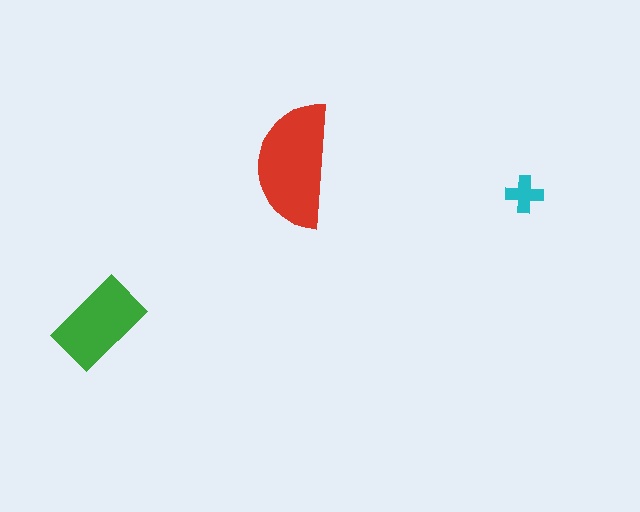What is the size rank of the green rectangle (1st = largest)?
2nd.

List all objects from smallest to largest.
The cyan cross, the green rectangle, the red semicircle.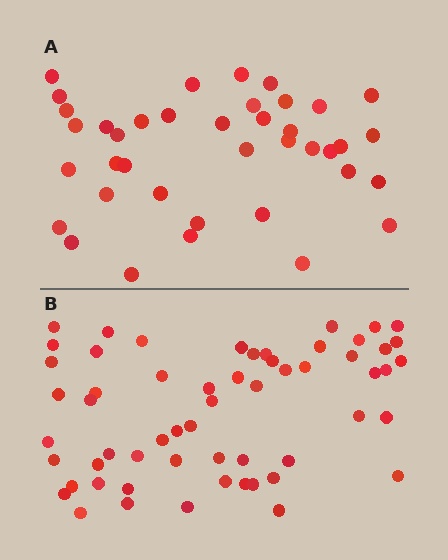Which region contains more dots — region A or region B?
Region B (the bottom region) has more dots.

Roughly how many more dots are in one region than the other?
Region B has approximately 20 more dots than region A.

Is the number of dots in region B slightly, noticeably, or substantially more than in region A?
Region B has substantially more. The ratio is roughly 1.5 to 1.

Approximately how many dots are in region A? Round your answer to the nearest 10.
About 40 dots. (The exact count is 39, which rounds to 40.)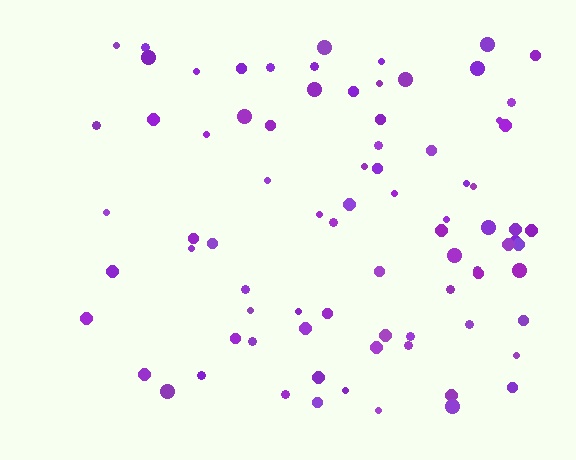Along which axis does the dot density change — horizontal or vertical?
Horizontal.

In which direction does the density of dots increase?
From left to right, with the right side densest.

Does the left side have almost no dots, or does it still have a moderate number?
Still a moderate number, just noticeably fewer than the right.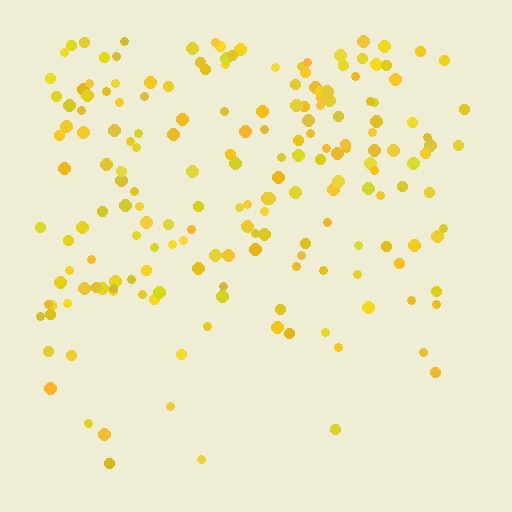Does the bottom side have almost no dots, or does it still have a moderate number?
Still a moderate number, just noticeably fewer than the top.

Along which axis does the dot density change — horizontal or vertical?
Vertical.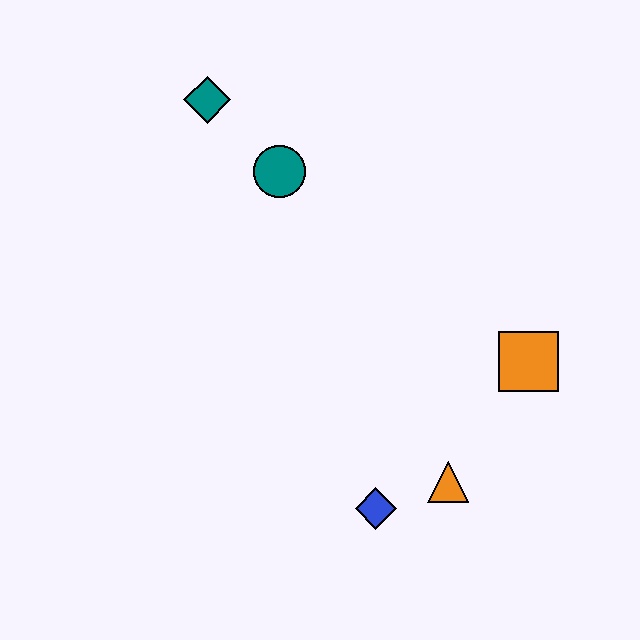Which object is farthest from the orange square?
The teal diamond is farthest from the orange square.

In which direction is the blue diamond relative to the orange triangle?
The blue diamond is to the left of the orange triangle.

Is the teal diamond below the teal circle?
No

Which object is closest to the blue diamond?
The orange triangle is closest to the blue diamond.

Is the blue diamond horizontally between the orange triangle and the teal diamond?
Yes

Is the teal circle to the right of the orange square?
No